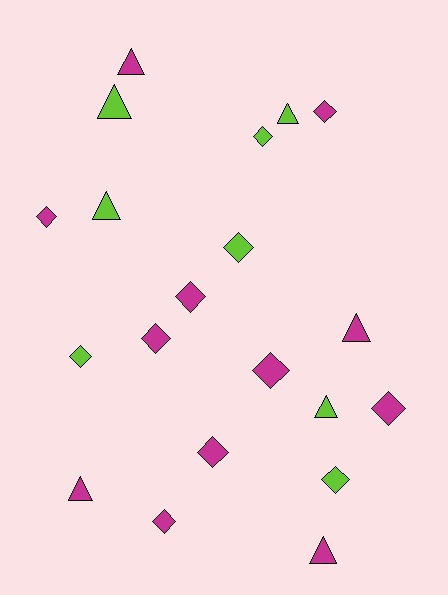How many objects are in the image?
There are 20 objects.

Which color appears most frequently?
Magenta, with 12 objects.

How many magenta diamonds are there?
There are 8 magenta diamonds.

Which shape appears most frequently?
Diamond, with 12 objects.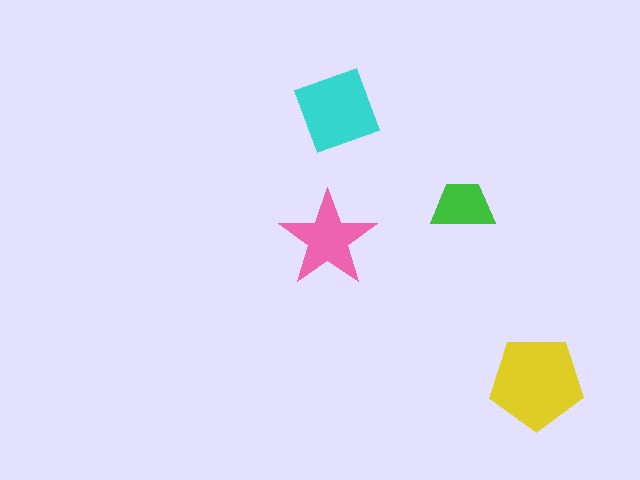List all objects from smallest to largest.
The green trapezoid, the pink star, the cyan square, the yellow pentagon.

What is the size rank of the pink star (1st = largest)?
3rd.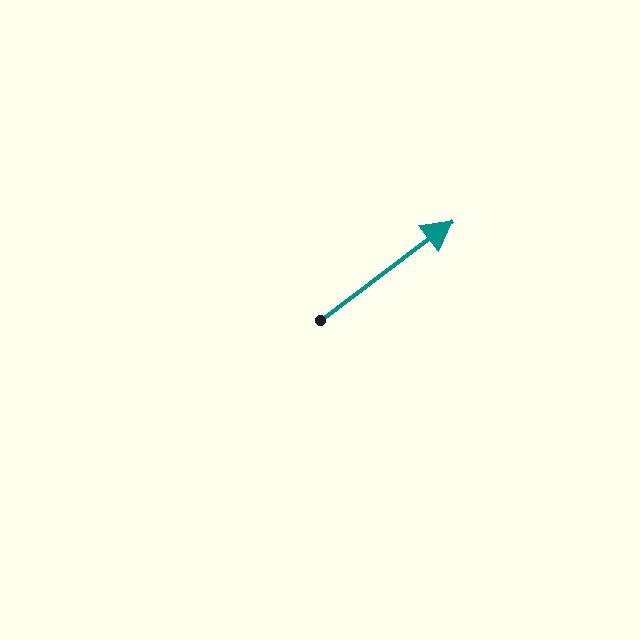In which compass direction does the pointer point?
Northeast.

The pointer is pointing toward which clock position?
Roughly 2 o'clock.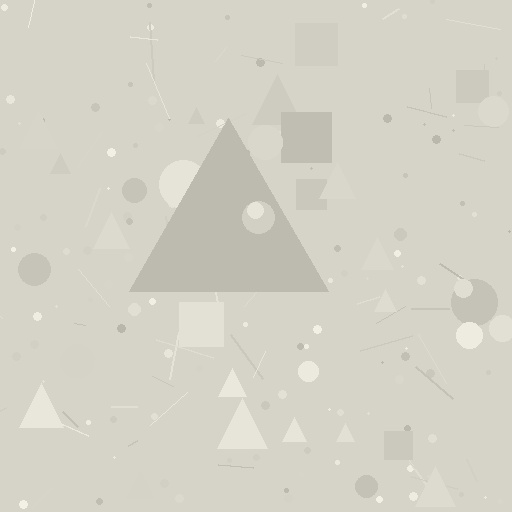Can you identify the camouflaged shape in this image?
The camouflaged shape is a triangle.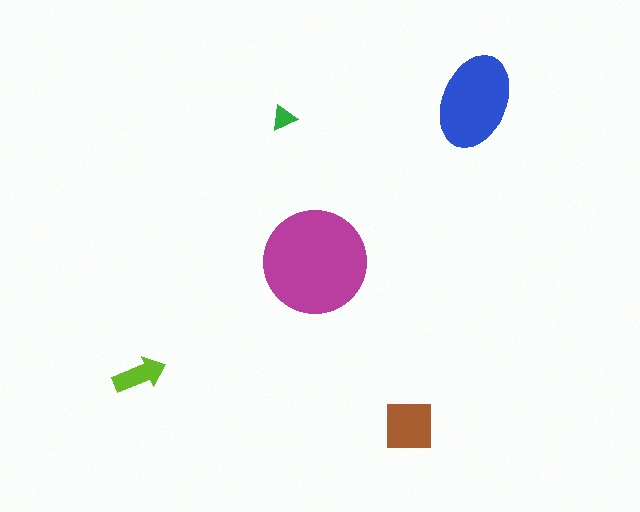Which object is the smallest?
The green triangle.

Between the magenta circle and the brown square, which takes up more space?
The magenta circle.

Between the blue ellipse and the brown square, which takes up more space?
The blue ellipse.